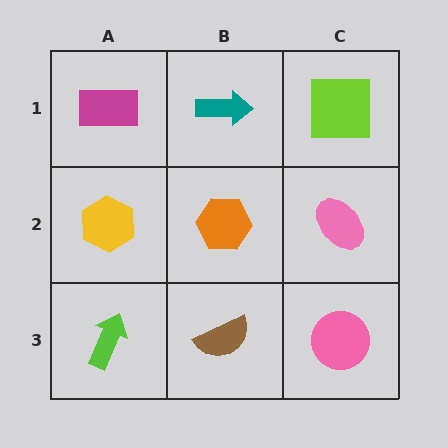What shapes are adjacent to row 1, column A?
A yellow hexagon (row 2, column A), a teal arrow (row 1, column B).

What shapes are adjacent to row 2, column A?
A magenta rectangle (row 1, column A), a lime arrow (row 3, column A), an orange hexagon (row 2, column B).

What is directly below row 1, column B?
An orange hexagon.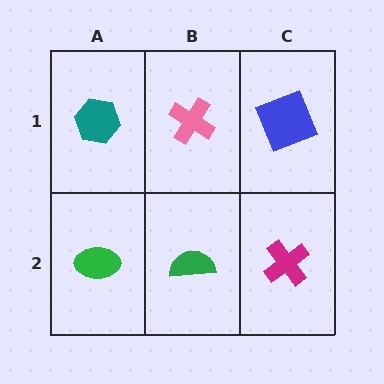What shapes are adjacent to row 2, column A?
A teal hexagon (row 1, column A), a green semicircle (row 2, column B).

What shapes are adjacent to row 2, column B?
A pink cross (row 1, column B), a green ellipse (row 2, column A), a magenta cross (row 2, column C).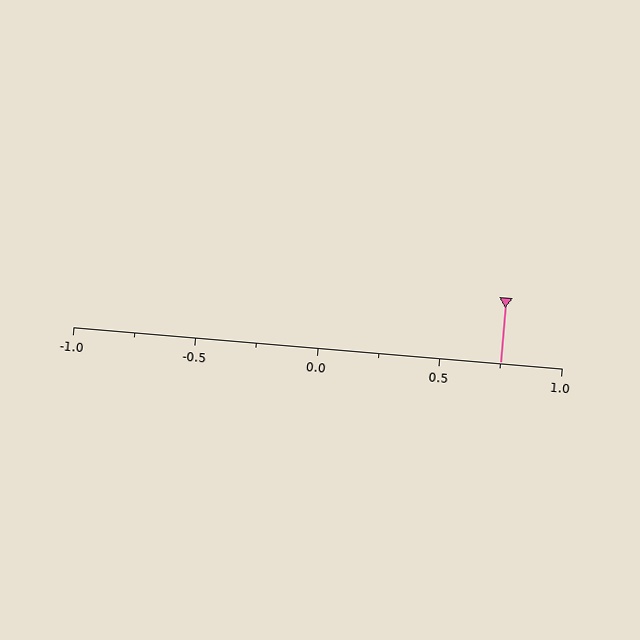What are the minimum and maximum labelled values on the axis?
The axis runs from -1.0 to 1.0.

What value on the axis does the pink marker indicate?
The marker indicates approximately 0.75.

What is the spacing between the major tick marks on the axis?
The major ticks are spaced 0.5 apart.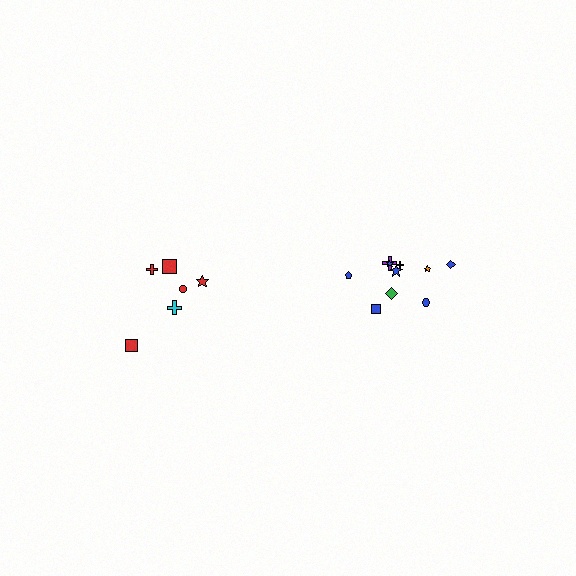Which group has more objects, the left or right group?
The right group.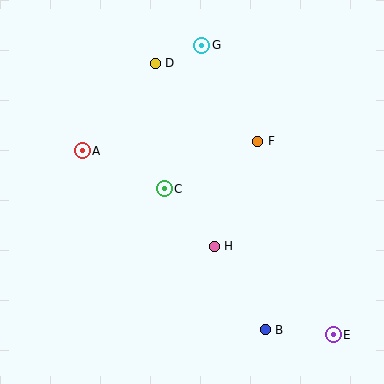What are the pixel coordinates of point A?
Point A is at (82, 151).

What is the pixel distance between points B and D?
The distance between B and D is 288 pixels.